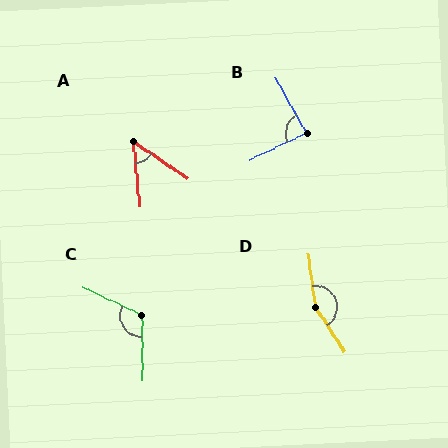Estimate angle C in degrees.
Approximately 116 degrees.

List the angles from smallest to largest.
A (49°), B (86°), C (116°), D (155°).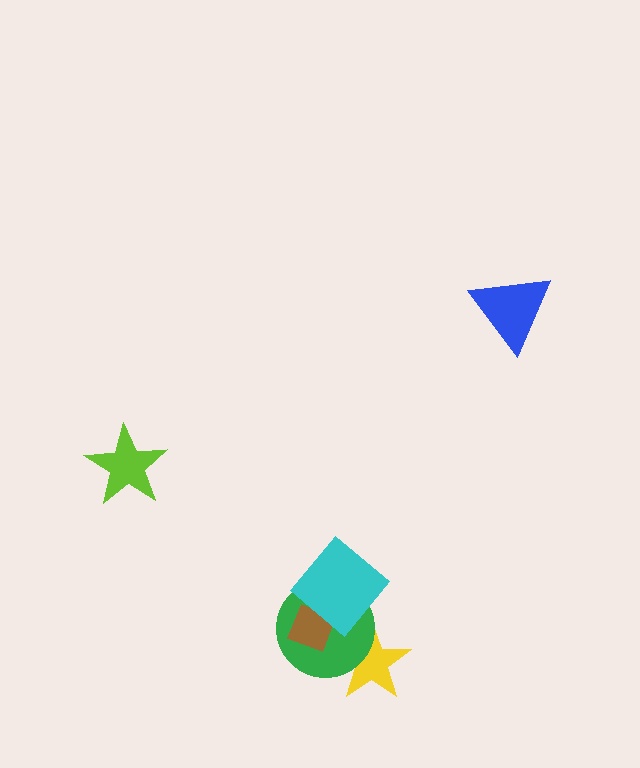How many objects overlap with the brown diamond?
2 objects overlap with the brown diamond.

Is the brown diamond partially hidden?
Yes, it is partially covered by another shape.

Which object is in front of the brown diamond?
The cyan diamond is in front of the brown diamond.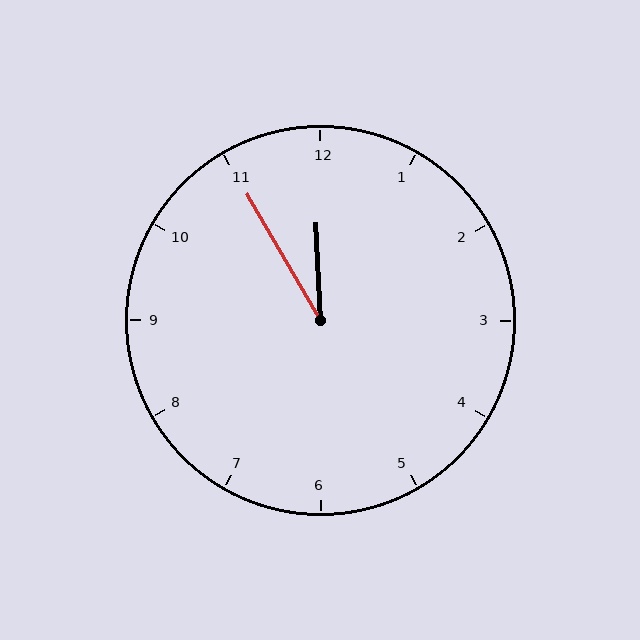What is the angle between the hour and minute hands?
Approximately 28 degrees.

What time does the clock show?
11:55.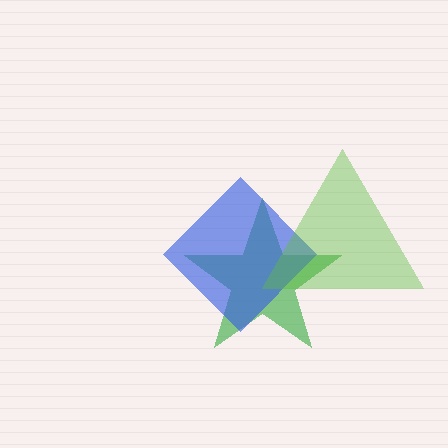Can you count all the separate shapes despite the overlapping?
Yes, there are 3 separate shapes.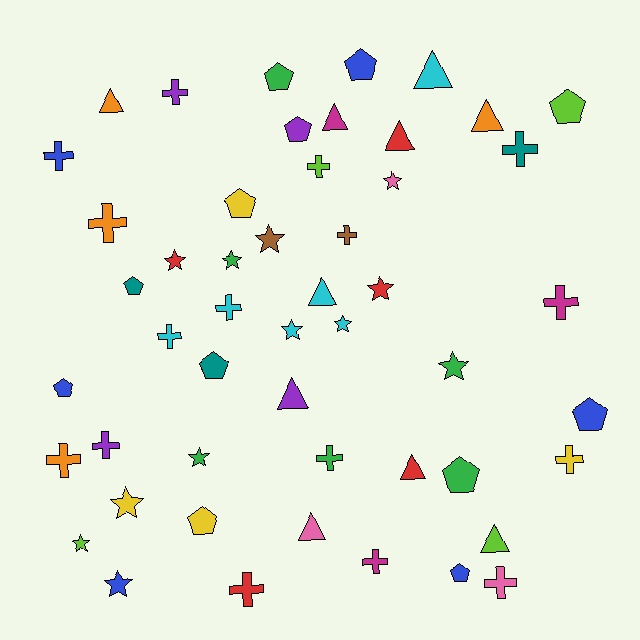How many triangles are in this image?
There are 10 triangles.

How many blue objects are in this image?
There are 6 blue objects.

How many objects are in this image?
There are 50 objects.